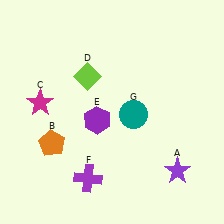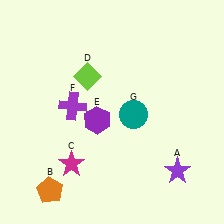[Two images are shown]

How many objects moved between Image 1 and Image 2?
3 objects moved between the two images.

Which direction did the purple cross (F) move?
The purple cross (F) moved up.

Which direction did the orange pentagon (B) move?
The orange pentagon (B) moved down.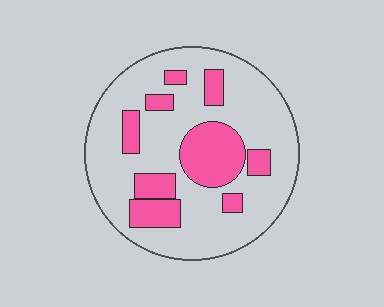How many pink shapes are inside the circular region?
9.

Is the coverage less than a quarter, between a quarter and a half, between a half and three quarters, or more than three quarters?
Between a quarter and a half.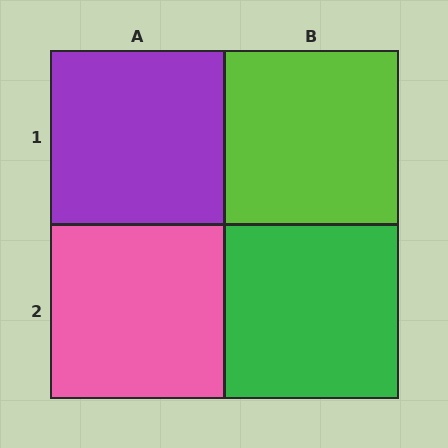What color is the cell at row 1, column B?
Lime.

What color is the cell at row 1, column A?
Purple.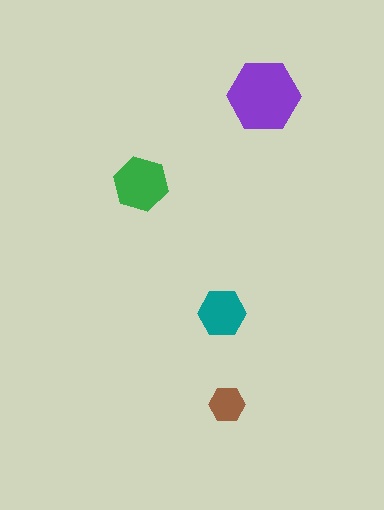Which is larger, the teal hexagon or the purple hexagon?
The purple one.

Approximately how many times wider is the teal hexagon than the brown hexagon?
About 1.5 times wider.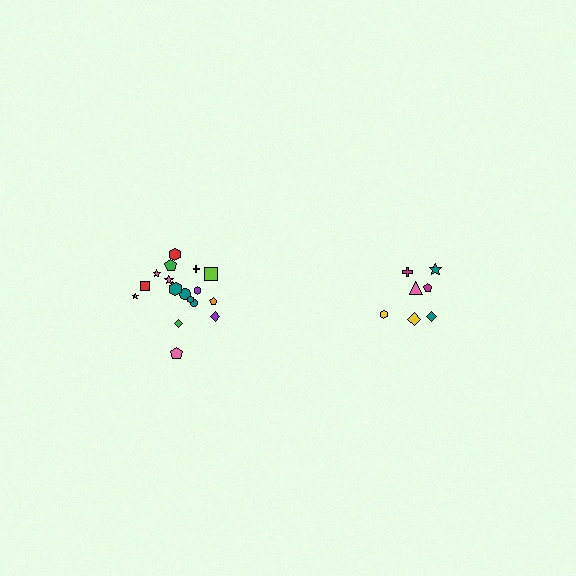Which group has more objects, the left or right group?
The left group.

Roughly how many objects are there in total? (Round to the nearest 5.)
Roughly 25 objects in total.